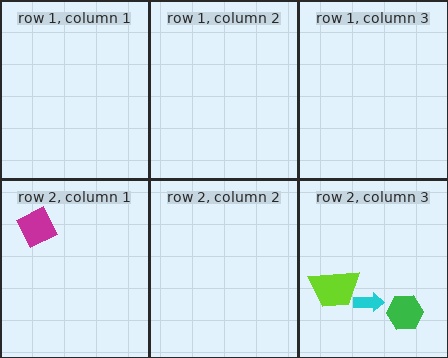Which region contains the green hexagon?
The row 2, column 3 region.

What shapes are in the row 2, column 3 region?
The lime trapezoid, the cyan arrow, the green hexagon.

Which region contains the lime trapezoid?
The row 2, column 3 region.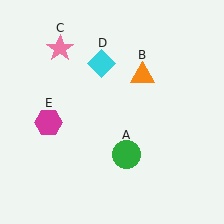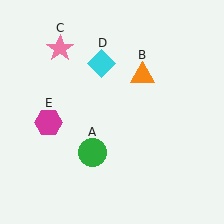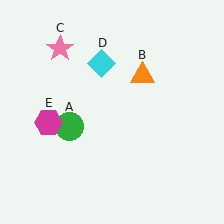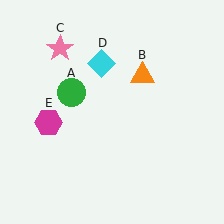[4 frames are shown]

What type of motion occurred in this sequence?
The green circle (object A) rotated clockwise around the center of the scene.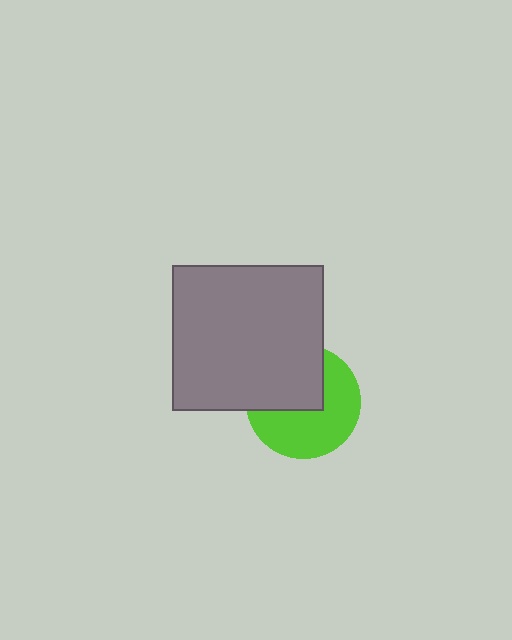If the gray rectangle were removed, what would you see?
You would see the complete lime circle.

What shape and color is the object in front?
The object in front is a gray rectangle.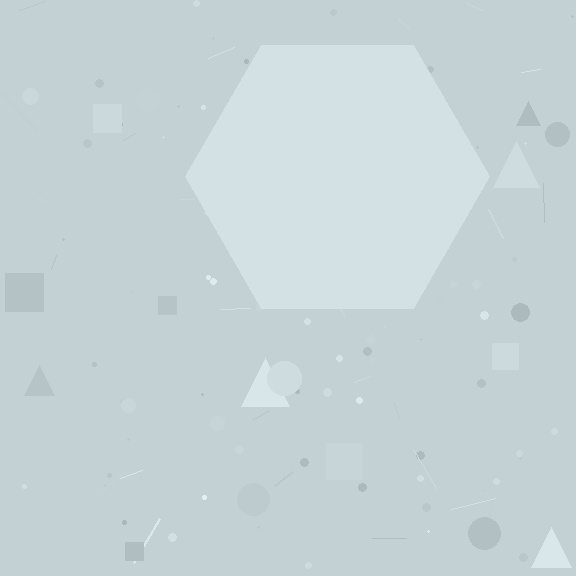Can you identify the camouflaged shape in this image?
The camouflaged shape is a hexagon.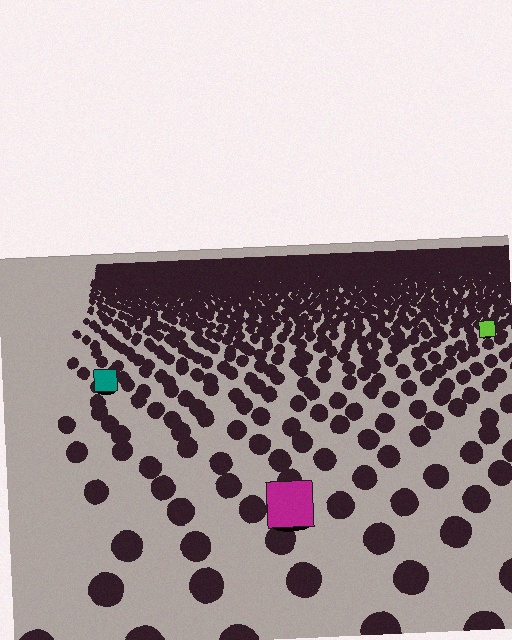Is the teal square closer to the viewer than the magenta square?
No. The magenta square is closer — you can tell from the texture gradient: the ground texture is coarser near it.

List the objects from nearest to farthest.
From nearest to farthest: the magenta square, the teal square, the lime square.